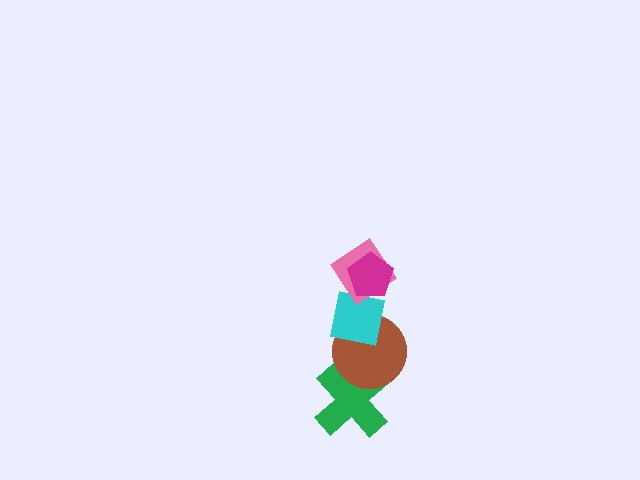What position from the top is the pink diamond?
The pink diamond is 2nd from the top.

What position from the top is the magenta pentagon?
The magenta pentagon is 1st from the top.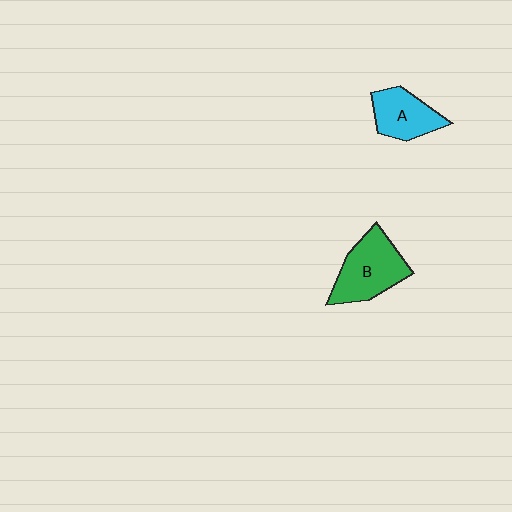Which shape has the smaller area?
Shape A (cyan).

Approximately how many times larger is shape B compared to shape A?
Approximately 1.4 times.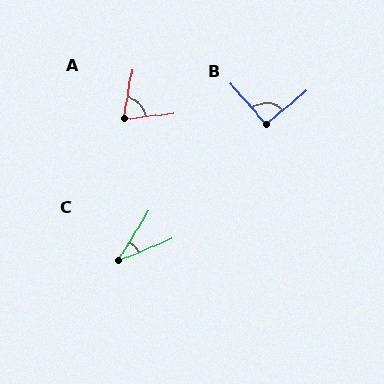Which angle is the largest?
B, at approximately 92 degrees.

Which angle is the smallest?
C, at approximately 36 degrees.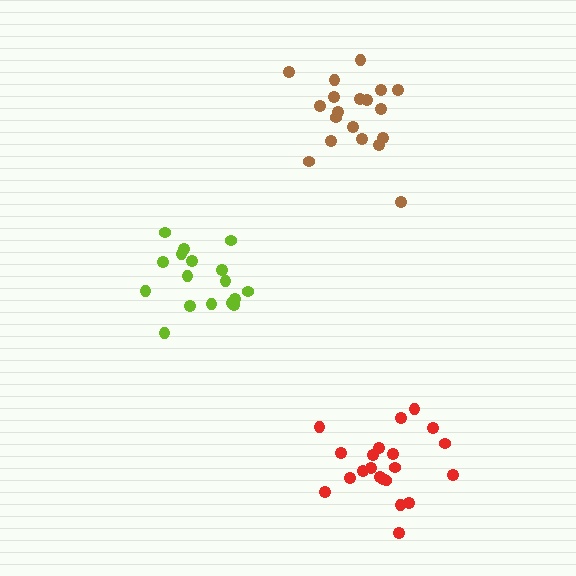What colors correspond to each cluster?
The clusters are colored: brown, lime, red.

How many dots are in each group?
Group 1: 19 dots, Group 2: 17 dots, Group 3: 21 dots (57 total).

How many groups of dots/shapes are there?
There are 3 groups.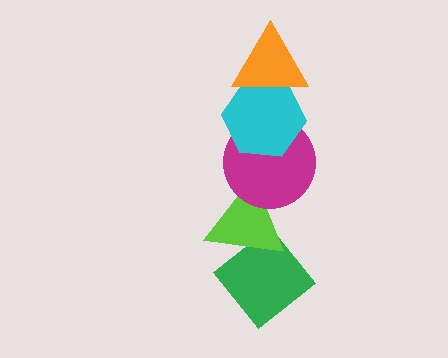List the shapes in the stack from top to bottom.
From top to bottom: the orange triangle, the cyan hexagon, the magenta circle, the lime triangle, the green diamond.